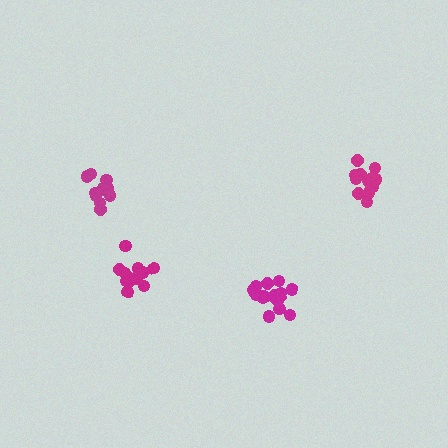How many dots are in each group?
Group 1: 12 dots, Group 2: 13 dots, Group 3: 12 dots, Group 4: 17 dots (54 total).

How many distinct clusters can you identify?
There are 4 distinct clusters.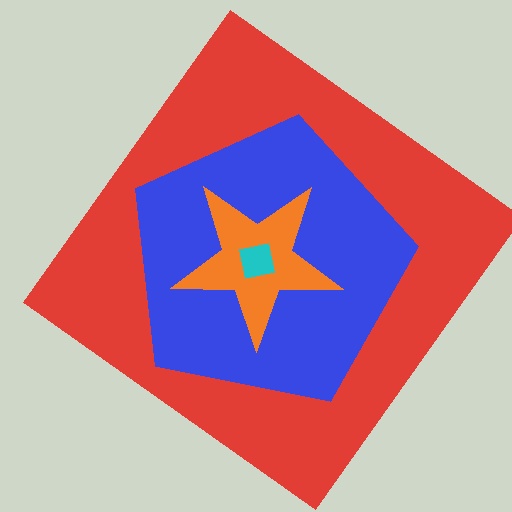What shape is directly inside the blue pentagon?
The orange star.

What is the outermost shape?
The red diamond.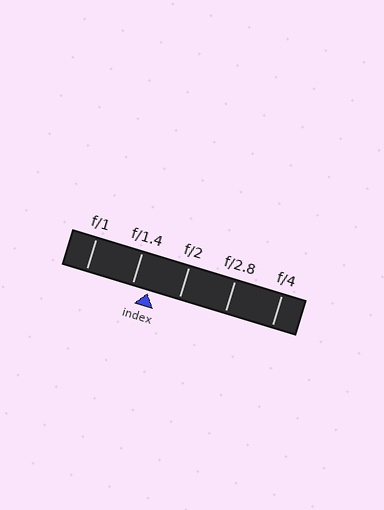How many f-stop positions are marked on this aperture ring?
There are 5 f-stop positions marked.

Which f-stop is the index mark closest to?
The index mark is closest to f/1.4.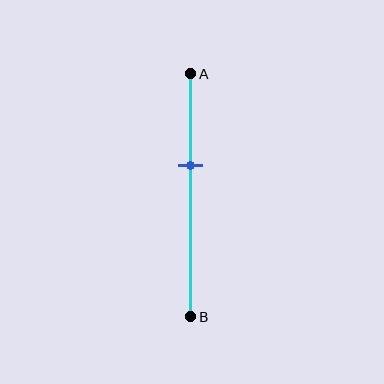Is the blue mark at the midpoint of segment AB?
No, the mark is at about 40% from A, not at the 50% midpoint.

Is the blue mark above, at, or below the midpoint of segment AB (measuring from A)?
The blue mark is above the midpoint of segment AB.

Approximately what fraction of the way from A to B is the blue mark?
The blue mark is approximately 40% of the way from A to B.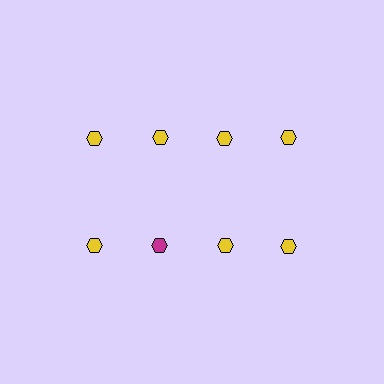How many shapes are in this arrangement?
There are 8 shapes arranged in a grid pattern.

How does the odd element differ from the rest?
It has a different color: magenta instead of yellow.